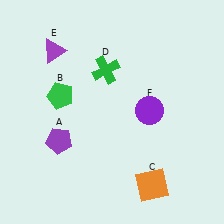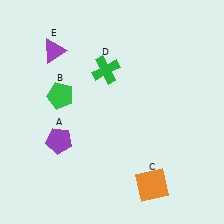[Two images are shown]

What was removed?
The purple circle (F) was removed in Image 2.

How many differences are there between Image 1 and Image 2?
There is 1 difference between the two images.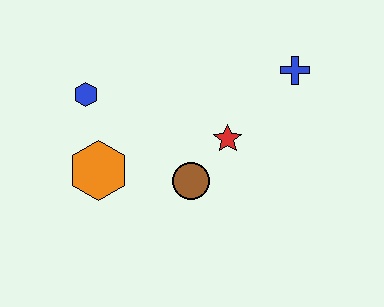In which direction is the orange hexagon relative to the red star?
The orange hexagon is to the left of the red star.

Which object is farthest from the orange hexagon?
The blue cross is farthest from the orange hexagon.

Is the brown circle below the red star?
Yes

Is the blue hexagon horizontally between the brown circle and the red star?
No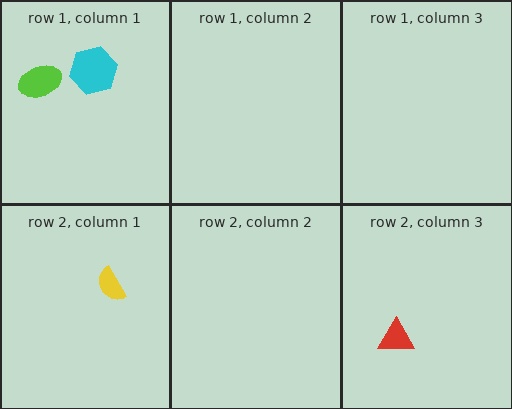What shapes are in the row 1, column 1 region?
The lime ellipse, the cyan hexagon.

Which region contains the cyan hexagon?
The row 1, column 1 region.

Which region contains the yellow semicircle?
The row 2, column 1 region.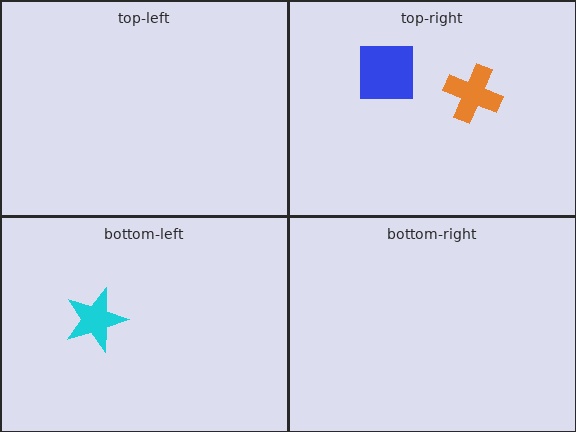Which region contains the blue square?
The top-right region.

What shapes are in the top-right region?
The orange cross, the blue square.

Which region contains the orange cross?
The top-right region.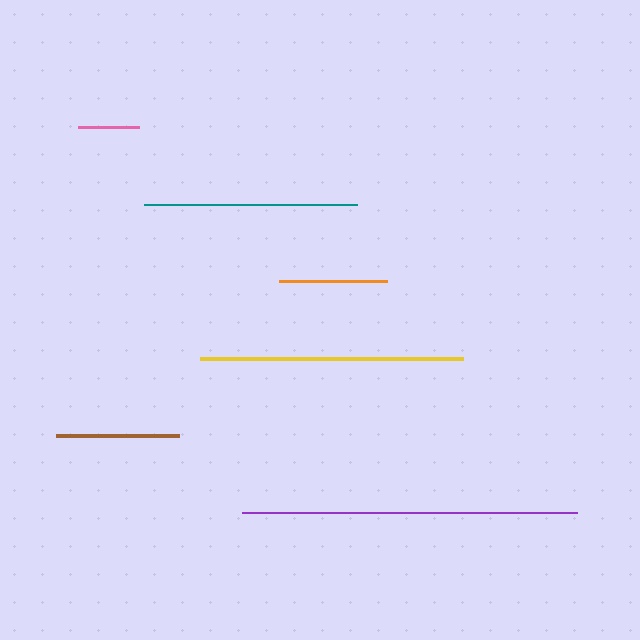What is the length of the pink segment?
The pink segment is approximately 61 pixels long.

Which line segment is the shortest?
The pink line is the shortest at approximately 61 pixels.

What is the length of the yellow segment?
The yellow segment is approximately 263 pixels long.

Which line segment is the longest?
The purple line is the longest at approximately 335 pixels.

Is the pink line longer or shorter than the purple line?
The purple line is longer than the pink line.